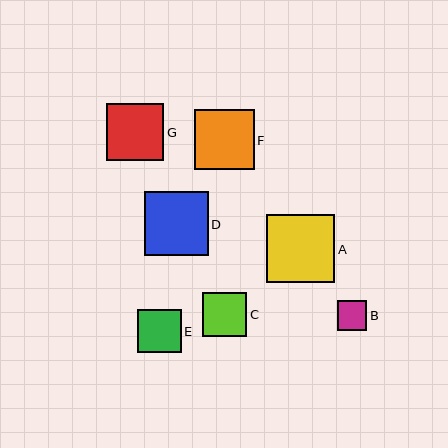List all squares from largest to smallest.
From largest to smallest: A, D, F, G, C, E, B.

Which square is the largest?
Square A is the largest with a size of approximately 68 pixels.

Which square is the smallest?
Square B is the smallest with a size of approximately 29 pixels.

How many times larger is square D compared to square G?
Square D is approximately 1.1 times the size of square G.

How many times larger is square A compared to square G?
Square A is approximately 1.2 times the size of square G.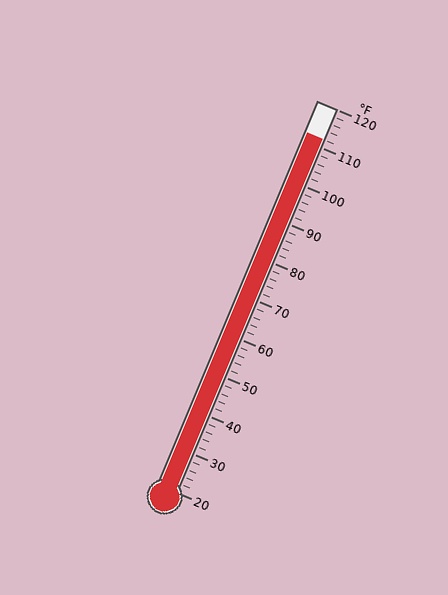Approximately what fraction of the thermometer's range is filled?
The thermometer is filled to approximately 90% of its range.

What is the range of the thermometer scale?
The thermometer scale ranges from 20°F to 120°F.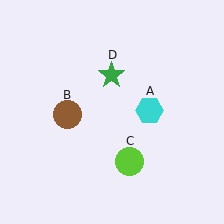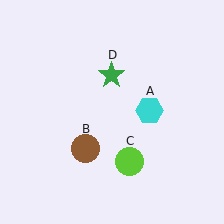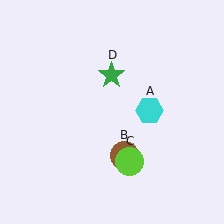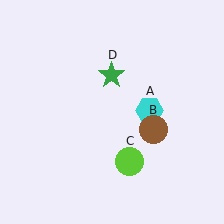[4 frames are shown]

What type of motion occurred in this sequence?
The brown circle (object B) rotated counterclockwise around the center of the scene.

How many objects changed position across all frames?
1 object changed position: brown circle (object B).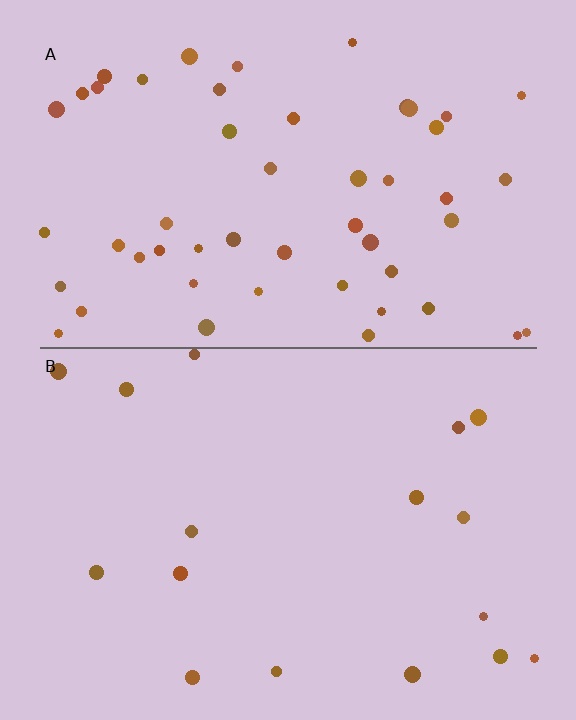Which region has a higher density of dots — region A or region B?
A (the top).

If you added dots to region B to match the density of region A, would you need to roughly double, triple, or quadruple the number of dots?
Approximately triple.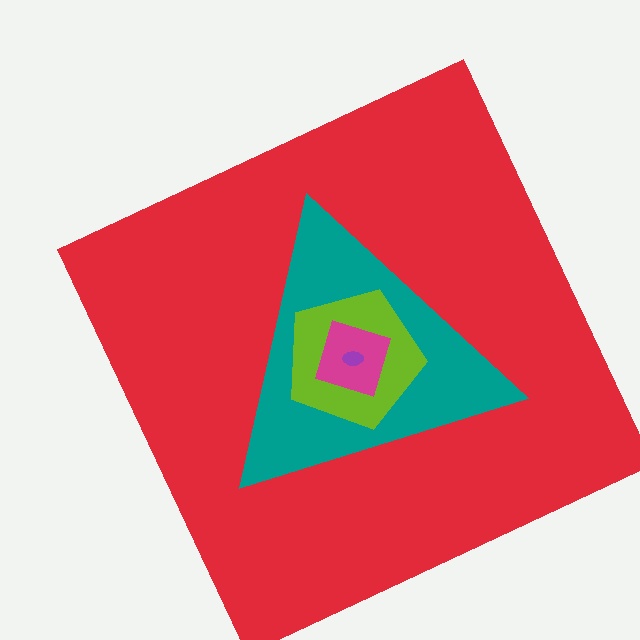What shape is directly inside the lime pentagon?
The magenta diamond.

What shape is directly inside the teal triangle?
The lime pentagon.